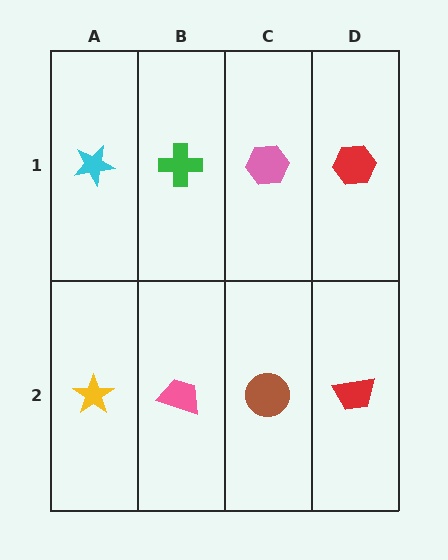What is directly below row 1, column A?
A yellow star.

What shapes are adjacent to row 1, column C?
A brown circle (row 2, column C), a green cross (row 1, column B), a red hexagon (row 1, column D).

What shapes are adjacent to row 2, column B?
A green cross (row 1, column B), a yellow star (row 2, column A), a brown circle (row 2, column C).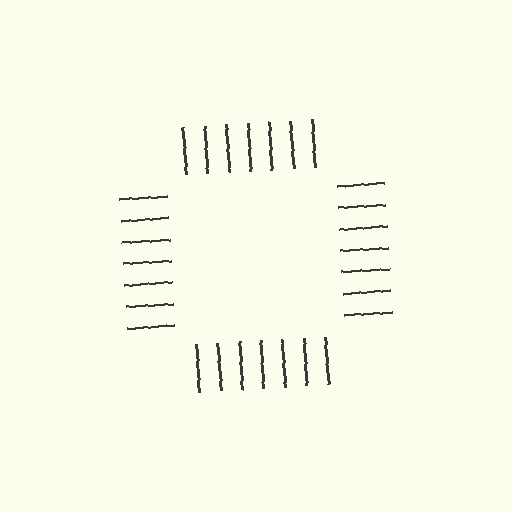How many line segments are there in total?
28 — 7 along each of the 4 edges.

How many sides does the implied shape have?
4 sides — the line-ends trace a square.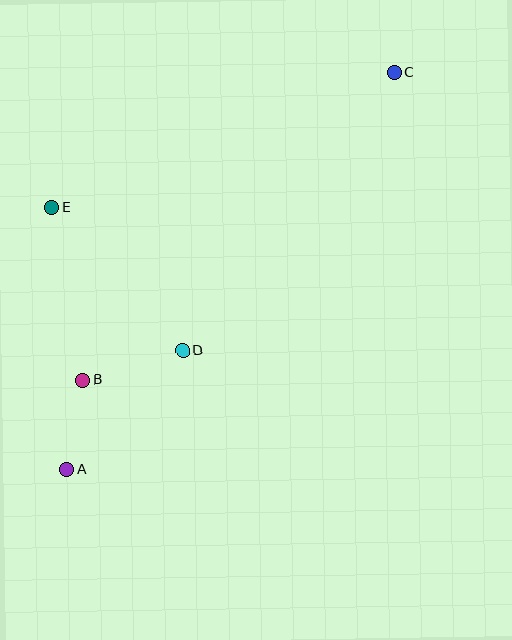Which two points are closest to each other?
Points A and B are closest to each other.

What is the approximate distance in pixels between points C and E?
The distance between C and E is approximately 368 pixels.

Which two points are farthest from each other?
Points A and C are farthest from each other.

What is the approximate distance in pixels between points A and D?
The distance between A and D is approximately 166 pixels.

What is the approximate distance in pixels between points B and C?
The distance between B and C is approximately 438 pixels.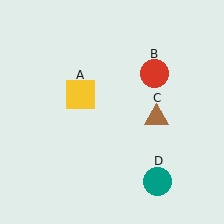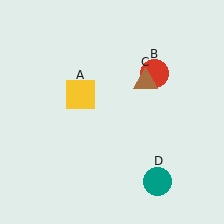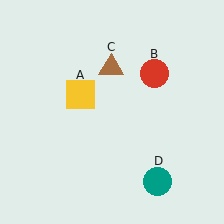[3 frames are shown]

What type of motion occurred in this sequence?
The brown triangle (object C) rotated counterclockwise around the center of the scene.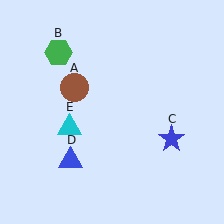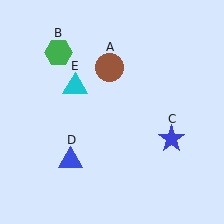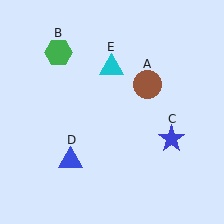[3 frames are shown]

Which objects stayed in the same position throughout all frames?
Green hexagon (object B) and blue star (object C) and blue triangle (object D) remained stationary.